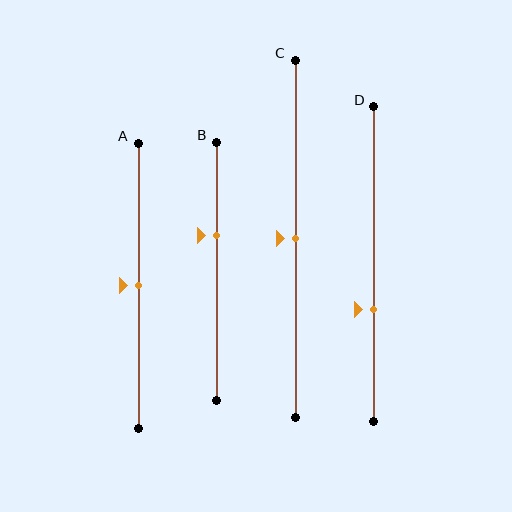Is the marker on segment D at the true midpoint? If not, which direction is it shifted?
No, the marker on segment D is shifted downward by about 14% of the segment length.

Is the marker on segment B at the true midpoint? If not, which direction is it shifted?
No, the marker on segment B is shifted upward by about 14% of the segment length.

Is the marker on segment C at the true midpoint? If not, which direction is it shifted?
Yes, the marker on segment C is at the true midpoint.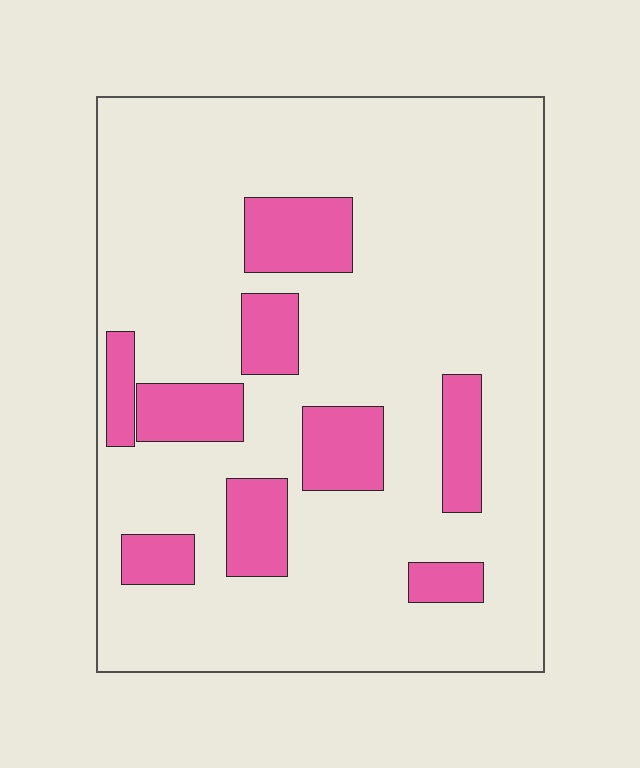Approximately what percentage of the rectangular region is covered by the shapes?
Approximately 20%.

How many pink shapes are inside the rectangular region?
9.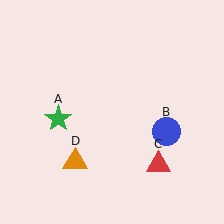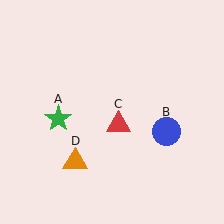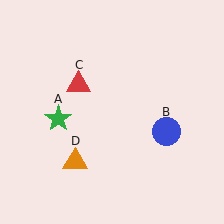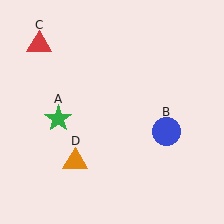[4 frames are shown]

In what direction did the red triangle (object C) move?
The red triangle (object C) moved up and to the left.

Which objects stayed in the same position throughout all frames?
Green star (object A) and blue circle (object B) and orange triangle (object D) remained stationary.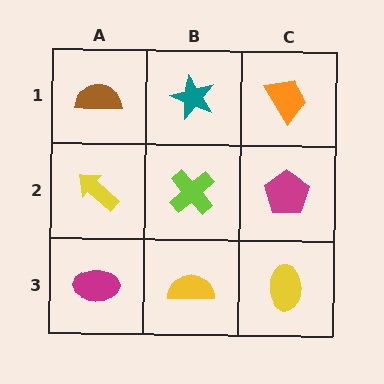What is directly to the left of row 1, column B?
A brown semicircle.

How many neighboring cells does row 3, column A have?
2.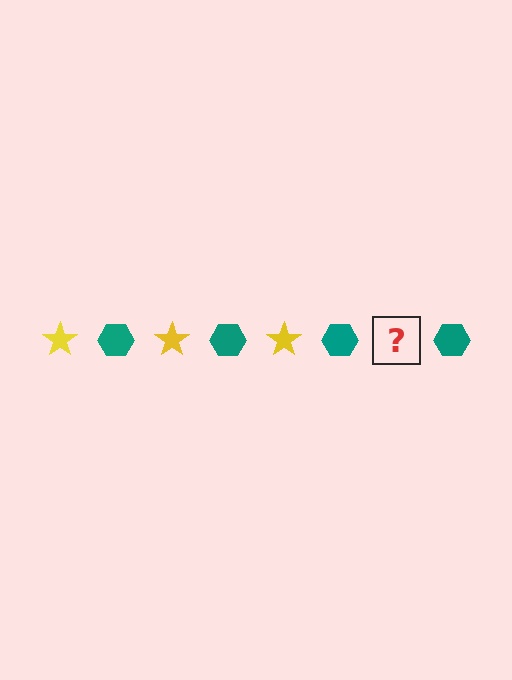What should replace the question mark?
The question mark should be replaced with a yellow star.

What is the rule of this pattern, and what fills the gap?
The rule is that the pattern alternates between yellow star and teal hexagon. The gap should be filled with a yellow star.